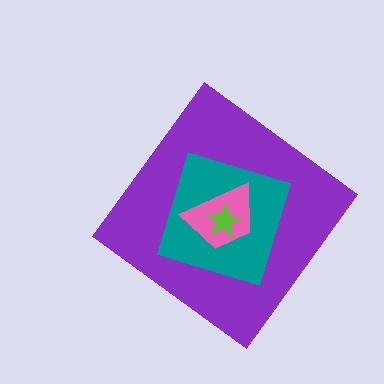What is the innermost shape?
The lime star.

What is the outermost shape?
The purple diamond.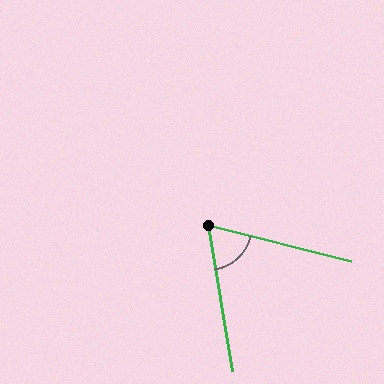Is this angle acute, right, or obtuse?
It is acute.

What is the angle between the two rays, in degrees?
Approximately 67 degrees.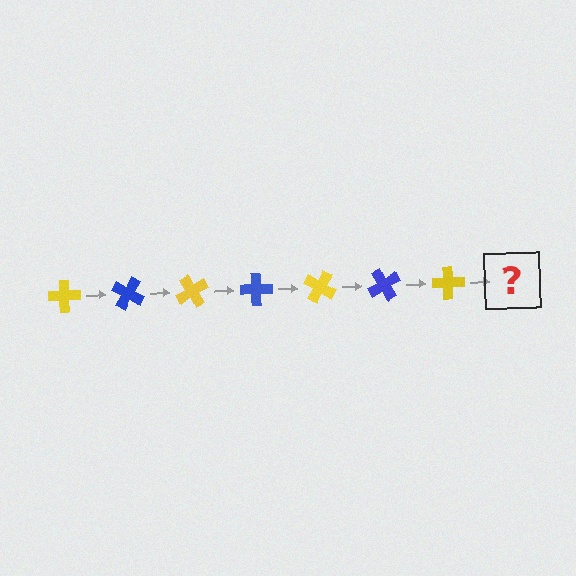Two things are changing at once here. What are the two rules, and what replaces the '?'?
The two rules are that it rotates 30 degrees each step and the color cycles through yellow and blue. The '?' should be a blue cross, rotated 210 degrees from the start.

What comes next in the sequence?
The next element should be a blue cross, rotated 210 degrees from the start.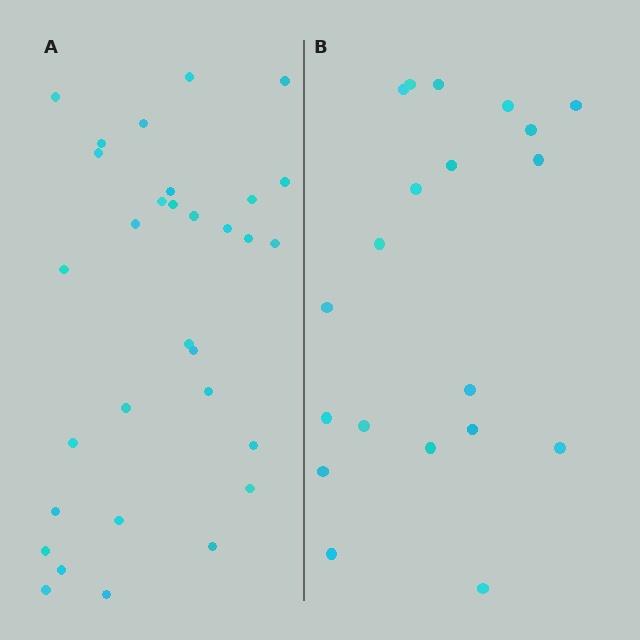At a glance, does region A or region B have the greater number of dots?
Region A (the left region) has more dots.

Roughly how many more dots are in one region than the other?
Region A has roughly 12 or so more dots than region B.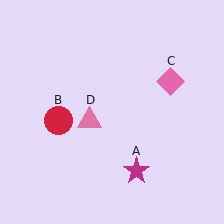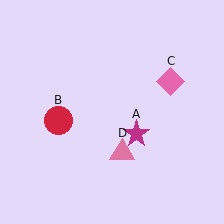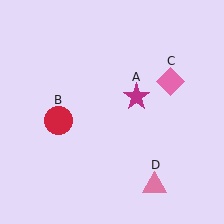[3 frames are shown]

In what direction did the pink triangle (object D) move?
The pink triangle (object D) moved down and to the right.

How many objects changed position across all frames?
2 objects changed position: magenta star (object A), pink triangle (object D).